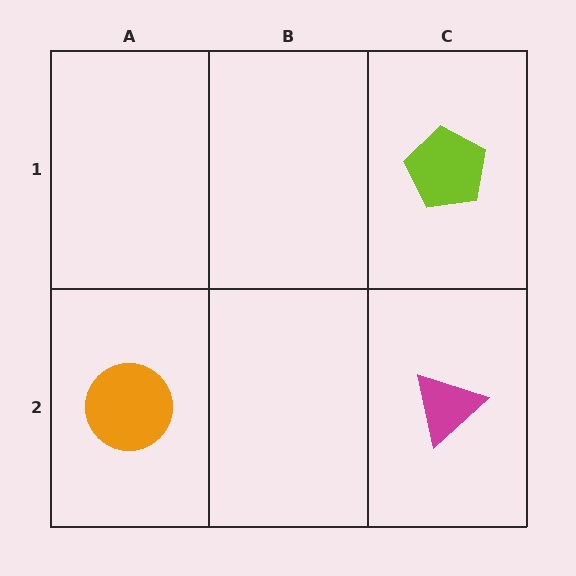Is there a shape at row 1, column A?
No, that cell is empty.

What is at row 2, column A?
An orange circle.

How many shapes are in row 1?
1 shape.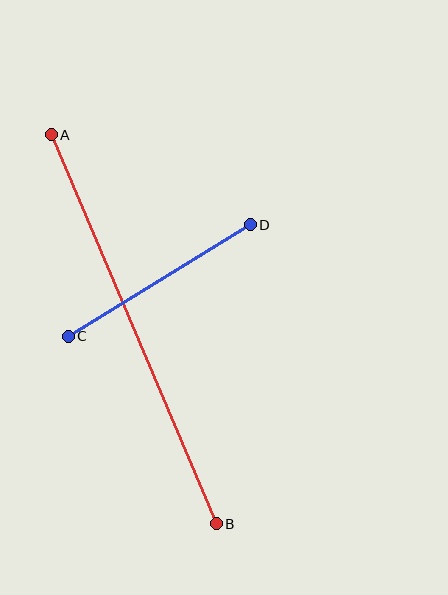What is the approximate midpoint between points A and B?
The midpoint is at approximately (134, 329) pixels.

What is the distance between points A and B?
The distance is approximately 423 pixels.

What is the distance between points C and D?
The distance is approximately 214 pixels.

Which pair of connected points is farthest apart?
Points A and B are farthest apart.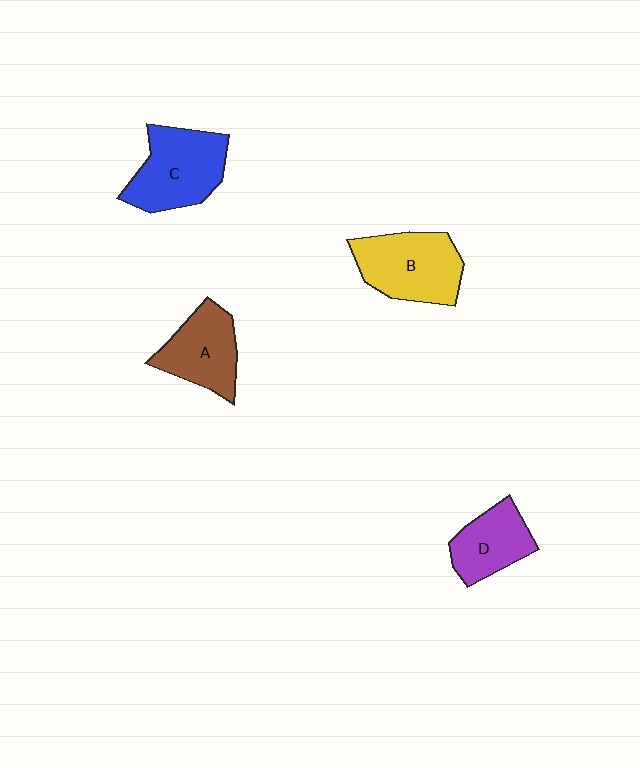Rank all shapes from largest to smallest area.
From largest to smallest: C (blue), B (yellow), A (brown), D (purple).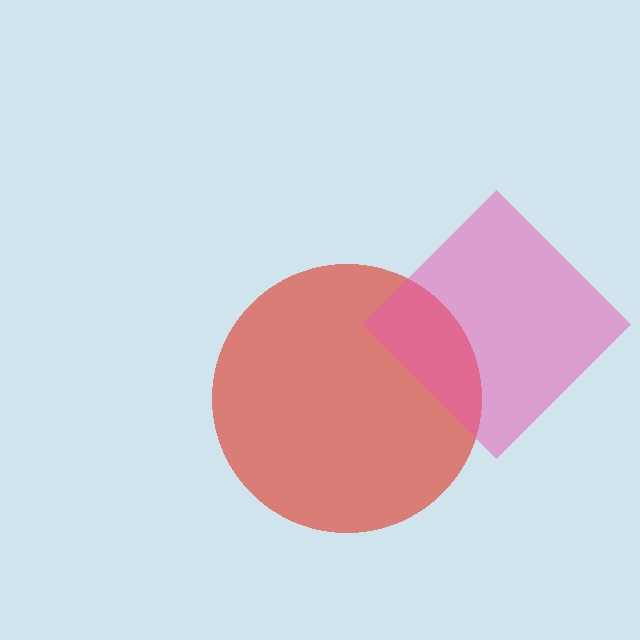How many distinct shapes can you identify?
There are 2 distinct shapes: a red circle, a pink diamond.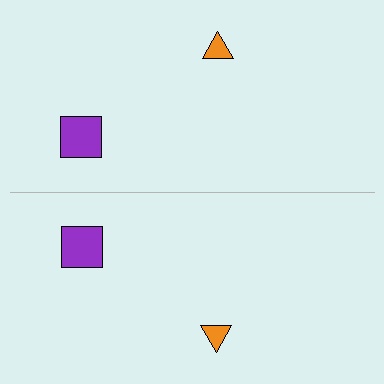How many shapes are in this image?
There are 4 shapes in this image.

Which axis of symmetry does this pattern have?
The pattern has a horizontal axis of symmetry running through the center of the image.